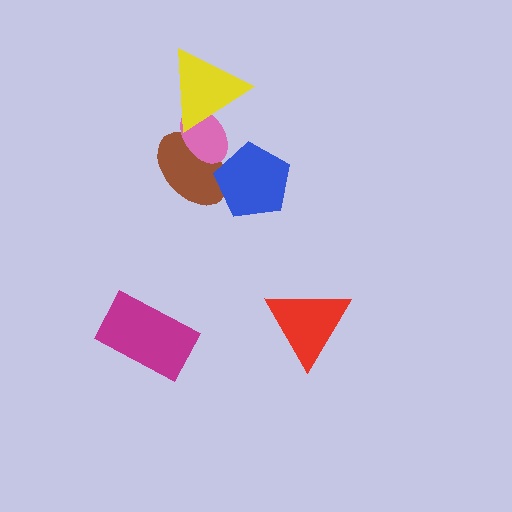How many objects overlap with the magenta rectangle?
0 objects overlap with the magenta rectangle.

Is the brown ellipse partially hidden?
Yes, it is partially covered by another shape.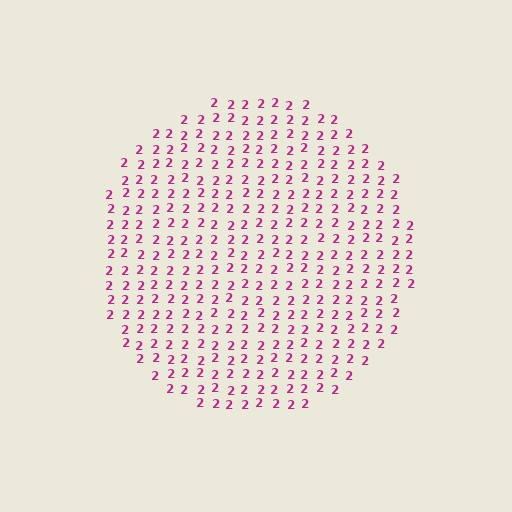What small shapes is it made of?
It is made of small digit 2's.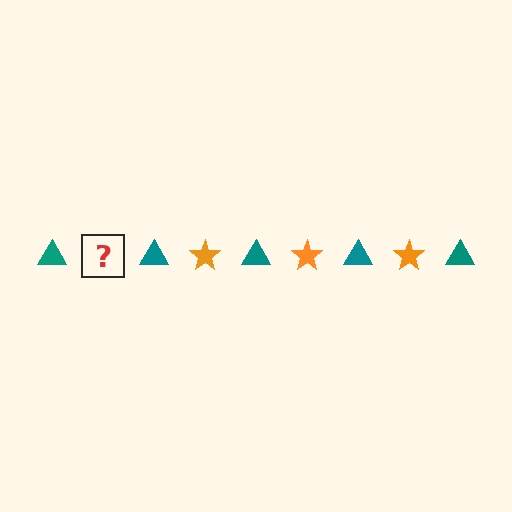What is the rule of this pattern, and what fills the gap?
The rule is that the pattern alternates between teal triangle and orange star. The gap should be filled with an orange star.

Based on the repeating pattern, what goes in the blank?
The blank should be an orange star.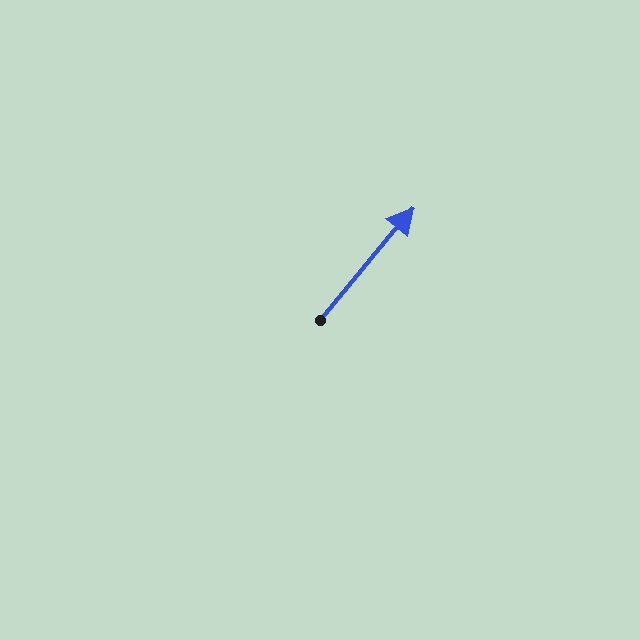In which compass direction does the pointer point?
Northeast.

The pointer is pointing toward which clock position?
Roughly 1 o'clock.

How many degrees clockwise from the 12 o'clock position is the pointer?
Approximately 40 degrees.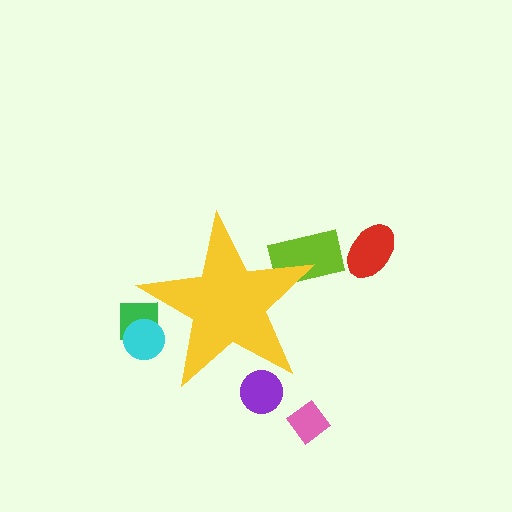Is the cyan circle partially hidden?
Yes, the cyan circle is partially hidden behind the yellow star.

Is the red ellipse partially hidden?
No, the red ellipse is fully visible.